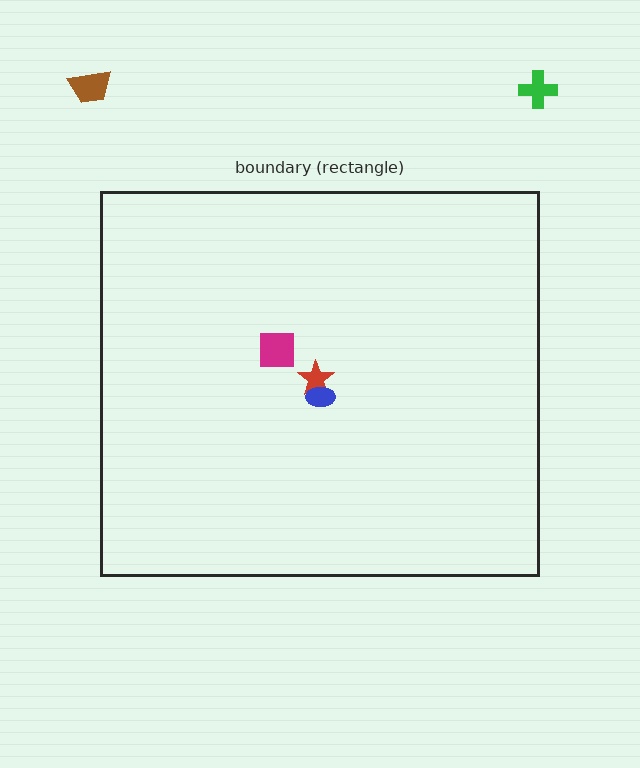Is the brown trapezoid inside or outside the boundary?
Outside.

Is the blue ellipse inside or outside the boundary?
Inside.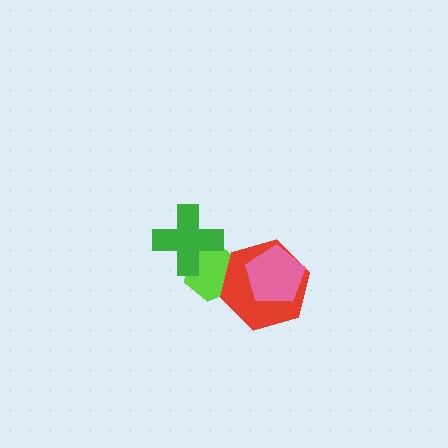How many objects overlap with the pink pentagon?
1 object overlaps with the pink pentagon.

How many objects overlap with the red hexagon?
2 objects overlap with the red hexagon.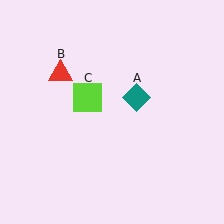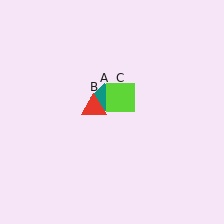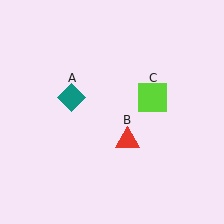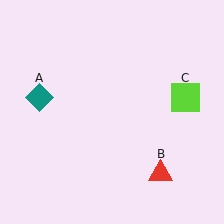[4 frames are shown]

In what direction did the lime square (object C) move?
The lime square (object C) moved right.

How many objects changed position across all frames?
3 objects changed position: teal diamond (object A), red triangle (object B), lime square (object C).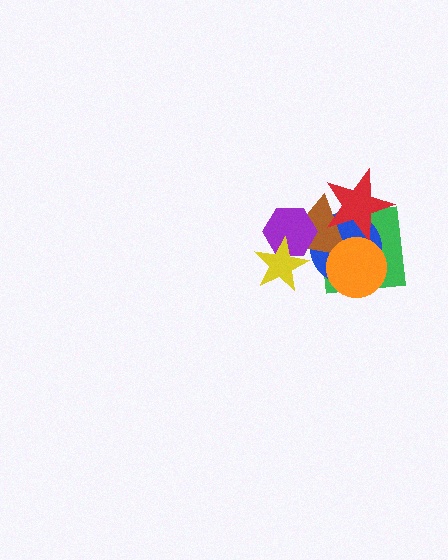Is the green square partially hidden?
Yes, it is partially covered by another shape.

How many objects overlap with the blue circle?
4 objects overlap with the blue circle.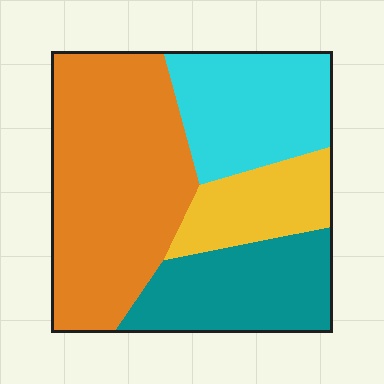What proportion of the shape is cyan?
Cyan takes up about one fifth (1/5) of the shape.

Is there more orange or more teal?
Orange.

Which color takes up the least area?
Yellow, at roughly 15%.